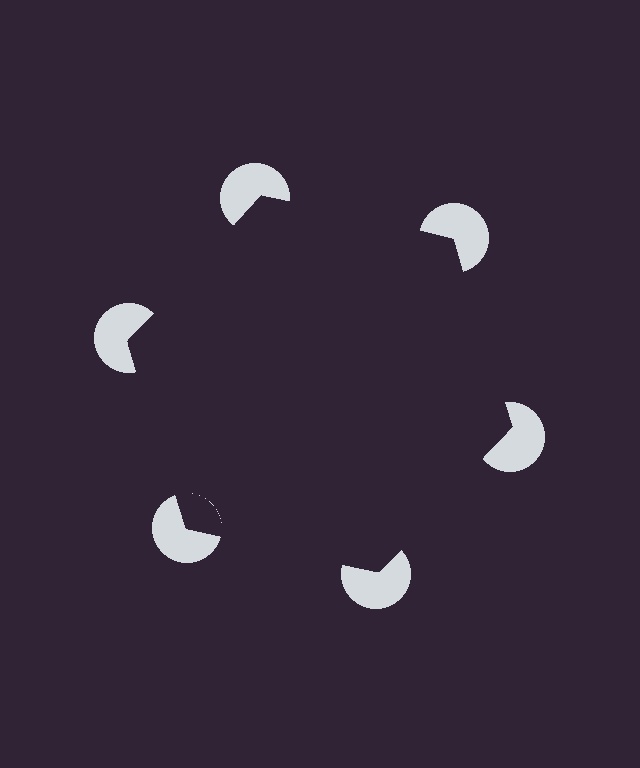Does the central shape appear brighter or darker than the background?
It typically appears slightly darker than the background, even though no actual brightness change is drawn.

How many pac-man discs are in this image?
There are 6 — one at each vertex of the illusory hexagon.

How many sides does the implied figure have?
6 sides.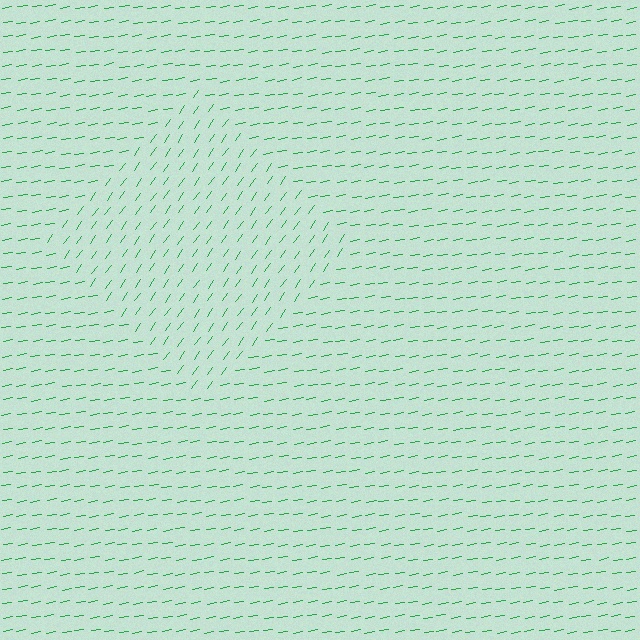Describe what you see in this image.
The image is filled with small green line segments. A diamond region in the image has lines oriented differently from the surrounding lines, creating a visible texture boundary.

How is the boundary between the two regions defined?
The boundary is defined purely by a change in line orientation (approximately 45 degrees difference). All lines are the same color and thickness.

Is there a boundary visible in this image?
Yes, there is a texture boundary formed by a change in line orientation.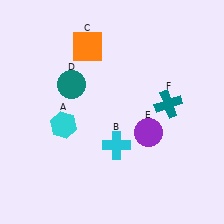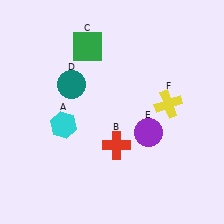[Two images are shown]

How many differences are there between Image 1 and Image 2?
There are 3 differences between the two images.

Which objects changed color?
B changed from cyan to red. C changed from orange to green. F changed from teal to yellow.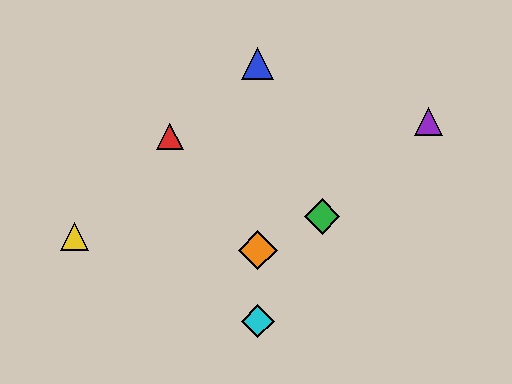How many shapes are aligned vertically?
3 shapes (the blue triangle, the orange diamond, the cyan diamond) are aligned vertically.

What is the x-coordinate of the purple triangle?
The purple triangle is at x≈429.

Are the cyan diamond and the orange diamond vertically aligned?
Yes, both are at x≈258.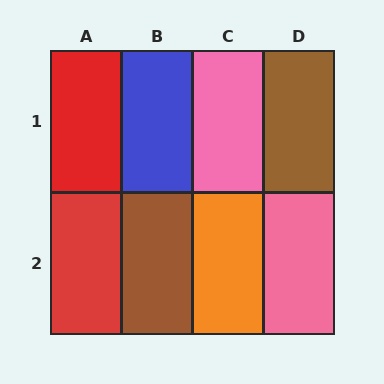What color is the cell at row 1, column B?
Blue.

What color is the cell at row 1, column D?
Brown.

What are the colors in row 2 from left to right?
Red, brown, orange, pink.